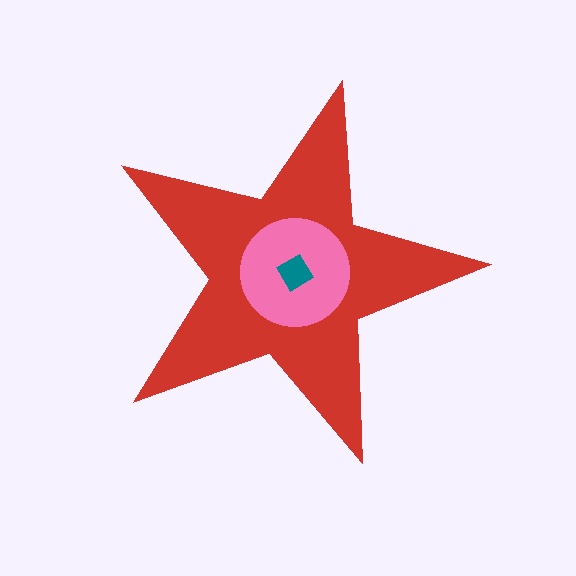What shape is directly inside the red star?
The pink circle.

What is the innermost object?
The teal diamond.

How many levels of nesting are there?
3.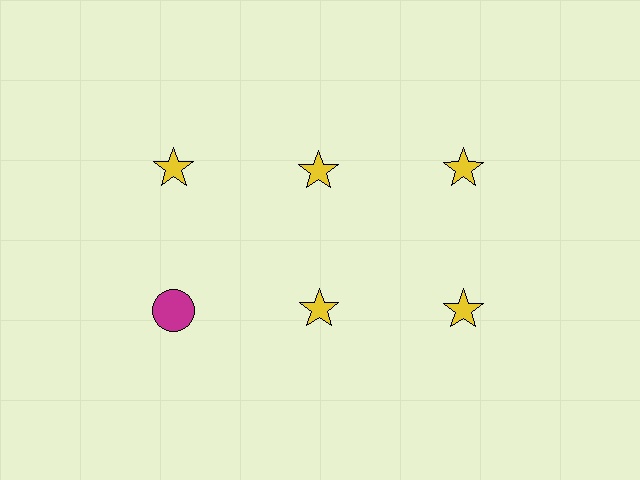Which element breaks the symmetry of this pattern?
The magenta circle in the second row, leftmost column breaks the symmetry. All other shapes are yellow stars.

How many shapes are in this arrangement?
There are 6 shapes arranged in a grid pattern.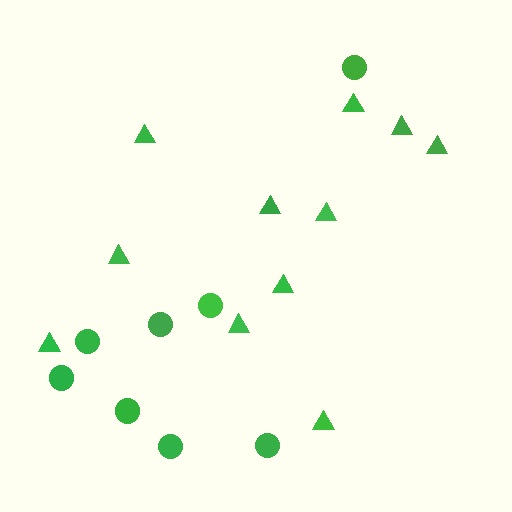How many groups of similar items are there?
There are 2 groups: one group of triangles (11) and one group of circles (8).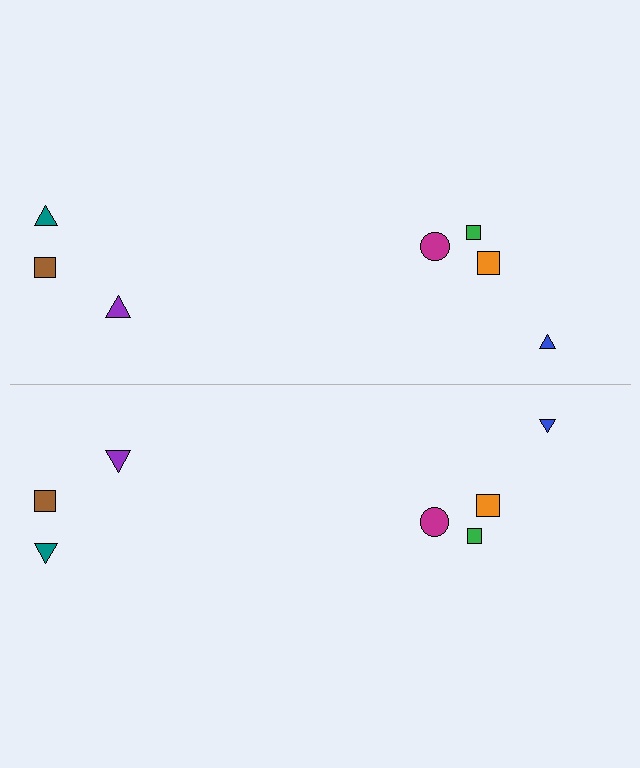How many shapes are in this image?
There are 14 shapes in this image.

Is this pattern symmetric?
Yes, this pattern has bilateral (reflection) symmetry.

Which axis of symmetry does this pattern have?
The pattern has a horizontal axis of symmetry running through the center of the image.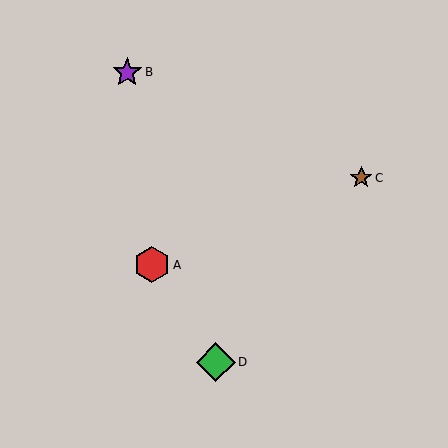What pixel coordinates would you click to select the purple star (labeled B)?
Click at (127, 72) to select the purple star B.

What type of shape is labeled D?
Shape D is a green diamond.